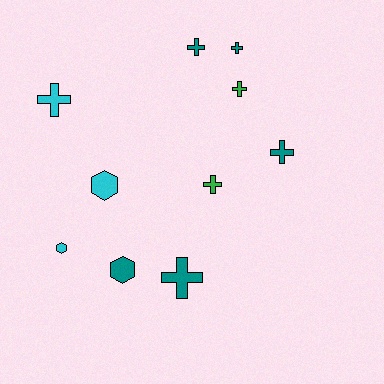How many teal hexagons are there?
There is 1 teal hexagon.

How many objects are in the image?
There are 10 objects.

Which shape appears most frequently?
Cross, with 7 objects.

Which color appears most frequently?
Teal, with 5 objects.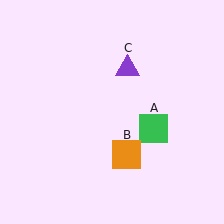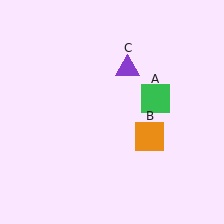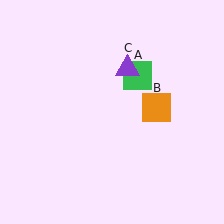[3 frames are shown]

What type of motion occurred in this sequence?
The green square (object A), orange square (object B) rotated counterclockwise around the center of the scene.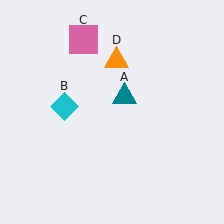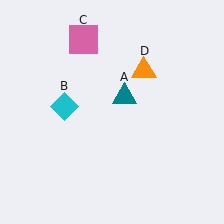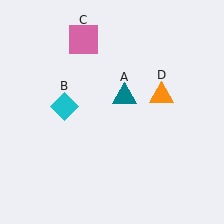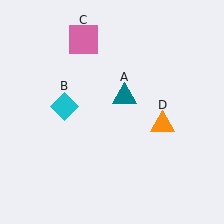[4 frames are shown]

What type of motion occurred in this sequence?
The orange triangle (object D) rotated clockwise around the center of the scene.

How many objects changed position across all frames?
1 object changed position: orange triangle (object D).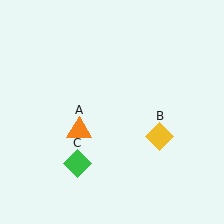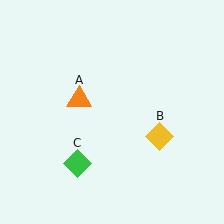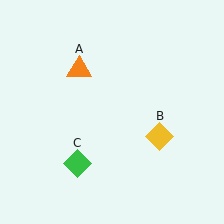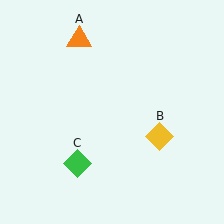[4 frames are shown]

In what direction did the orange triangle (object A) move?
The orange triangle (object A) moved up.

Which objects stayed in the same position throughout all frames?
Yellow diamond (object B) and green diamond (object C) remained stationary.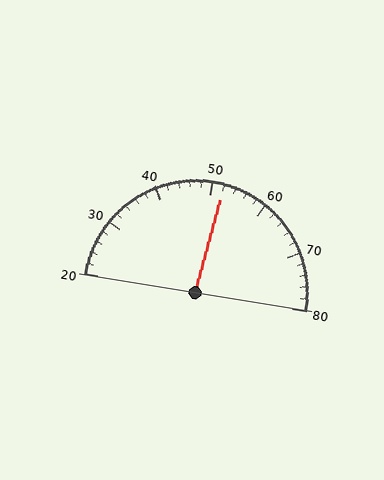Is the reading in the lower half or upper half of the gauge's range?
The reading is in the upper half of the range (20 to 80).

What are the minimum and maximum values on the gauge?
The gauge ranges from 20 to 80.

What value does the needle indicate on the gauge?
The needle indicates approximately 52.